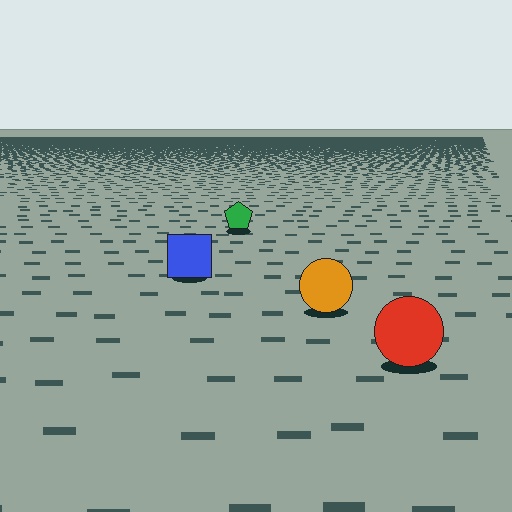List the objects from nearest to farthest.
From nearest to farthest: the red circle, the orange circle, the blue square, the green pentagon.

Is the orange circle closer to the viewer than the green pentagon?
Yes. The orange circle is closer — you can tell from the texture gradient: the ground texture is coarser near it.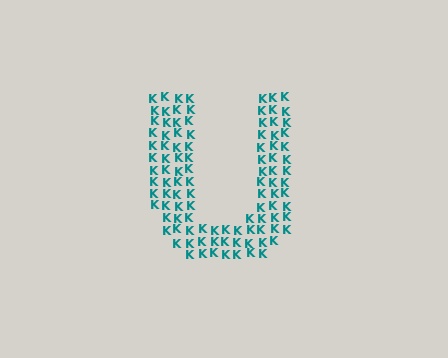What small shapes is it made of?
It is made of small letter K's.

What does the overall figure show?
The overall figure shows the letter U.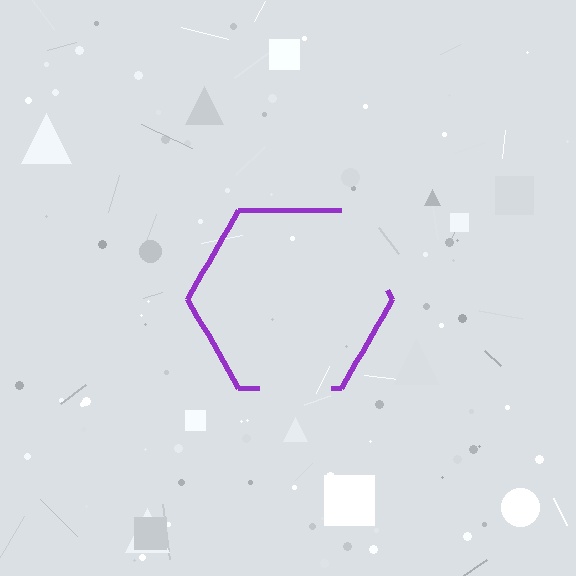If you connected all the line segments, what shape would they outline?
They would outline a hexagon.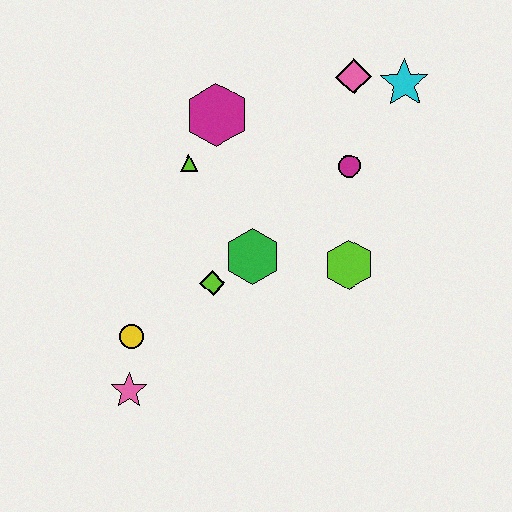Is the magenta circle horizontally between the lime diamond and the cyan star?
Yes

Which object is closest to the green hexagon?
The lime diamond is closest to the green hexagon.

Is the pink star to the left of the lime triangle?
Yes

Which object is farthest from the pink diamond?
The pink star is farthest from the pink diamond.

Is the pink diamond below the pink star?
No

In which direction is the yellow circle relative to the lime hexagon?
The yellow circle is to the left of the lime hexagon.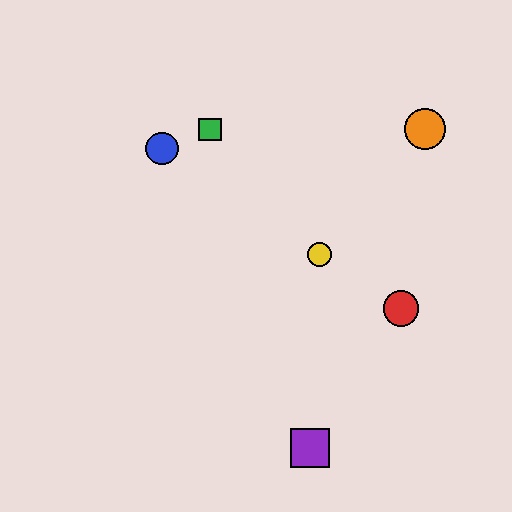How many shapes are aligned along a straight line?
3 shapes (the red circle, the blue circle, the yellow circle) are aligned along a straight line.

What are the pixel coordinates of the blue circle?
The blue circle is at (162, 148).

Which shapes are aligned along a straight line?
The red circle, the blue circle, the yellow circle are aligned along a straight line.